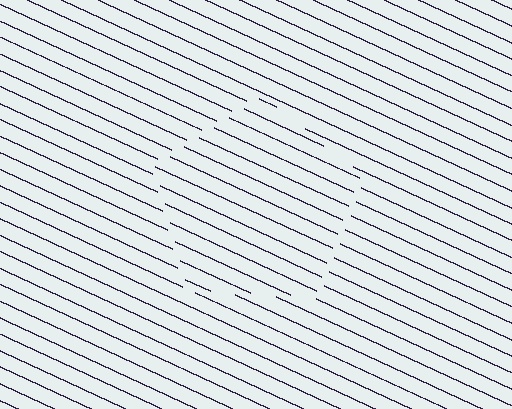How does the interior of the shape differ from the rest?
The interior of the shape contains the same grating, shifted by half a period — the contour is defined by the phase discontinuity where line-ends from the inner and outer gratings abut.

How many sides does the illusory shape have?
5 sides — the line-ends trace a pentagon.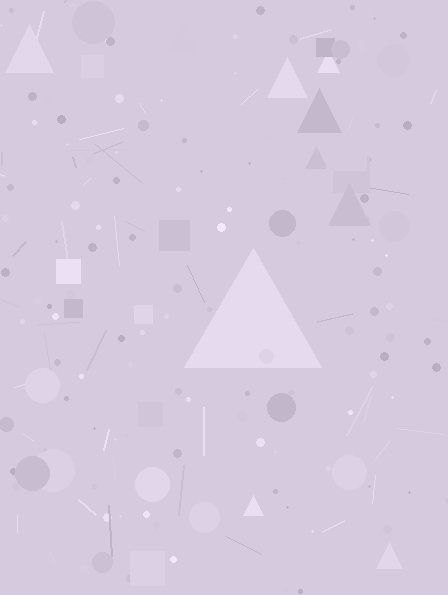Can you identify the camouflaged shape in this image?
The camouflaged shape is a triangle.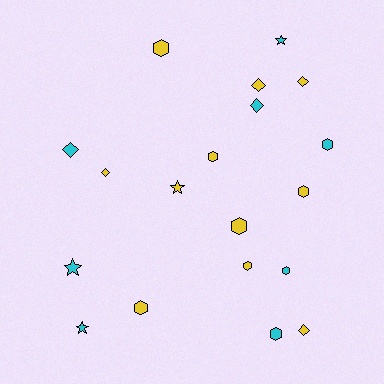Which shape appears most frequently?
Hexagon, with 9 objects.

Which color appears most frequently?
Yellow, with 11 objects.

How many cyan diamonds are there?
There are 2 cyan diamonds.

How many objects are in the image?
There are 19 objects.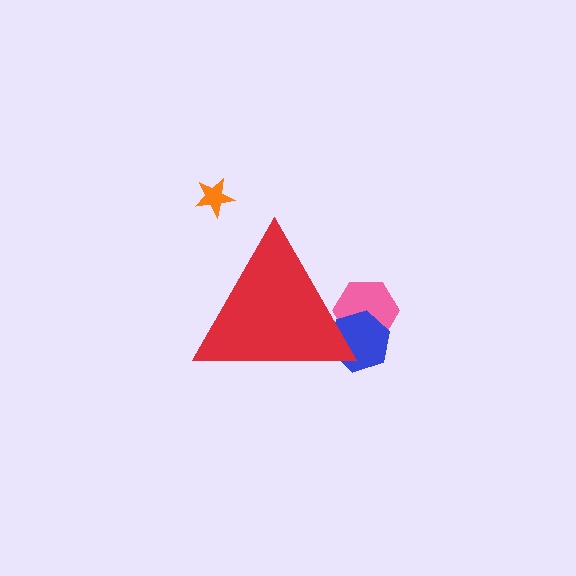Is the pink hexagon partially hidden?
Yes, the pink hexagon is partially hidden behind the red triangle.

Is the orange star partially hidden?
No, the orange star is fully visible.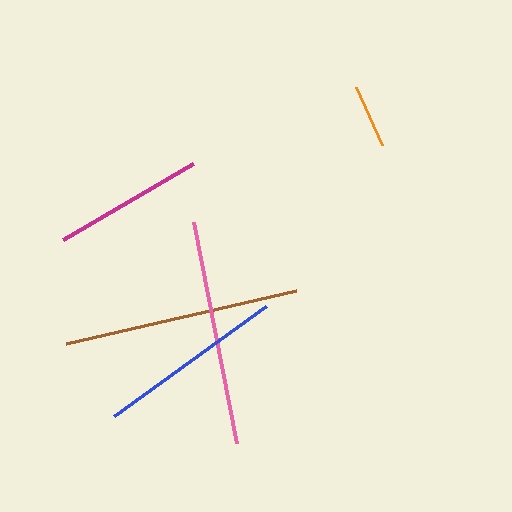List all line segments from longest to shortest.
From longest to shortest: brown, pink, blue, magenta, orange.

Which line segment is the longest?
The brown line is the longest at approximately 236 pixels.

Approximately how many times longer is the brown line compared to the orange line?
The brown line is approximately 3.7 times the length of the orange line.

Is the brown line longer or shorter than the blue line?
The brown line is longer than the blue line.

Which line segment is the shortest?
The orange line is the shortest at approximately 63 pixels.